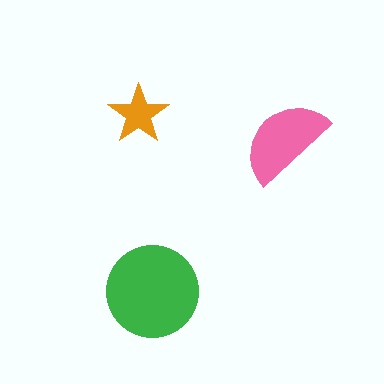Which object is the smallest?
The orange star.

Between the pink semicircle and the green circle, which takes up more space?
The green circle.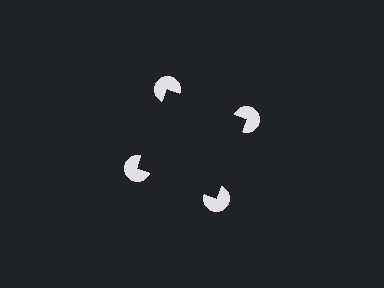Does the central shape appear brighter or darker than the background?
It typically appears slightly darker than the background, even though no actual brightness change is drawn.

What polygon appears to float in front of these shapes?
An illusory square — its edges are inferred from the aligned wedge cuts in the pac-man discs, not physically drawn.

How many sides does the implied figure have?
4 sides.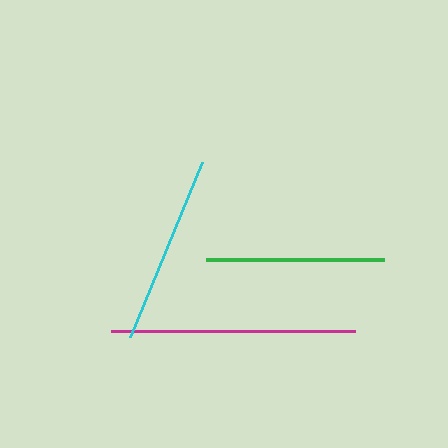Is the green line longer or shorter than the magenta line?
The magenta line is longer than the green line.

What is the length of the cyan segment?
The cyan segment is approximately 190 pixels long.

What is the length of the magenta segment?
The magenta segment is approximately 244 pixels long.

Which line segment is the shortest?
The green line is the shortest at approximately 178 pixels.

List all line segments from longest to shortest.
From longest to shortest: magenta, cyan, green.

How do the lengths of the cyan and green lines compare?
The cyan and green lines are approximately the same length.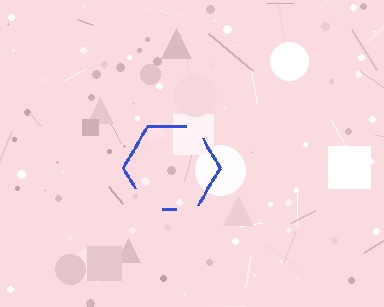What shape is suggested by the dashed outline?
The dashed outline suggests a hexagon.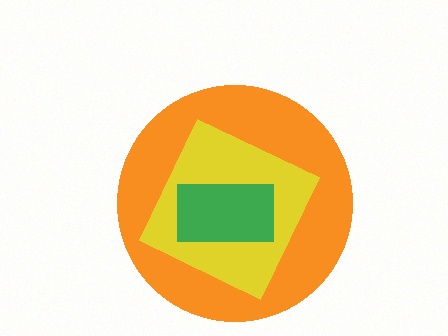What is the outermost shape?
The orange circle.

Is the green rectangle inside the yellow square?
Yes.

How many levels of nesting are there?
3.